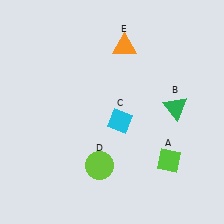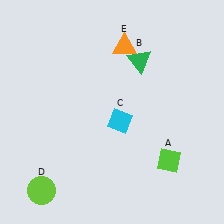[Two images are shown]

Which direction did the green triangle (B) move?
The green triangle (B) moved up.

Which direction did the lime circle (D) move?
The lime circle (D) moved left.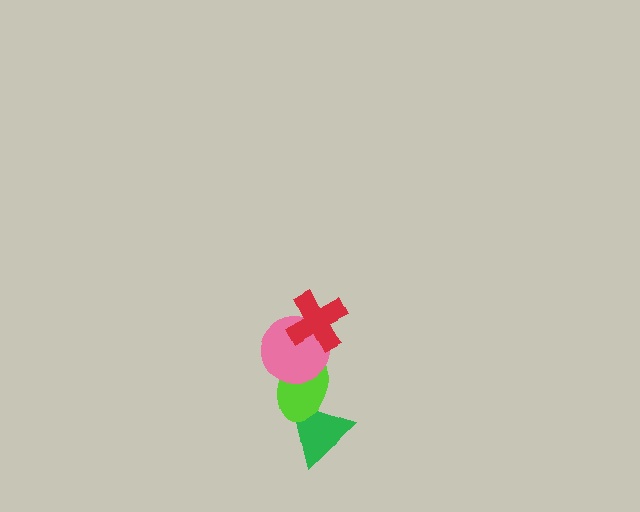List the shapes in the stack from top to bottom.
From top to bottom: the red cross, the pink circle, the lime ellipse, the green triangle.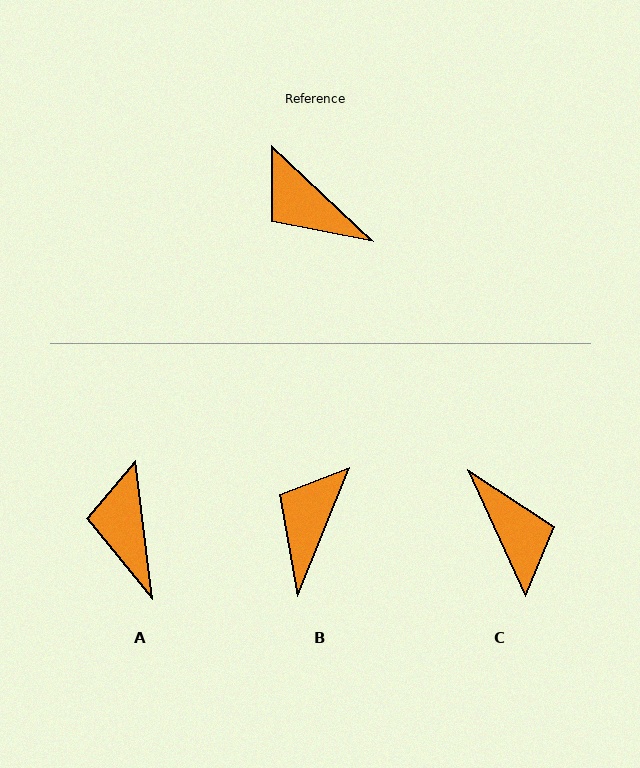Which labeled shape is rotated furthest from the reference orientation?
C, about 158 degrees away.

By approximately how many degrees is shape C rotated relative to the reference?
Approximately 158 degrees counter-clockwise.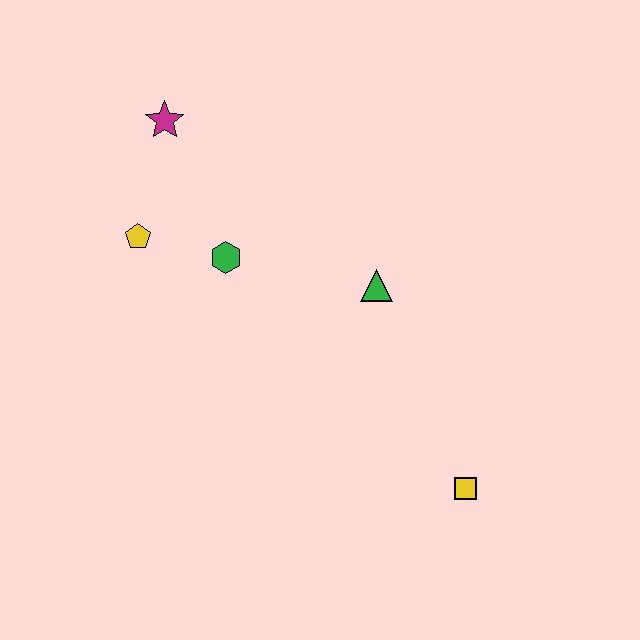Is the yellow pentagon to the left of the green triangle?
Yes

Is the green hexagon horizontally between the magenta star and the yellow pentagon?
No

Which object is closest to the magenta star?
The yellow pentagon is closest to the magenta star.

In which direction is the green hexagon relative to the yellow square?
The green hexagon is to the left of the yellow square.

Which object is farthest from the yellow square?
The magenta star is farthest from the yellow square.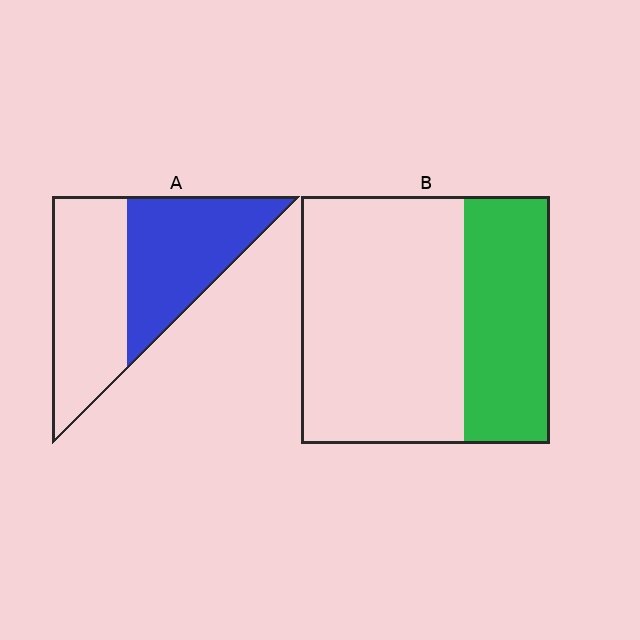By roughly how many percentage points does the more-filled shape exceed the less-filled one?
By roughly 15 percentage points (A over B).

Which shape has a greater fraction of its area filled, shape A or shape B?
Shape A.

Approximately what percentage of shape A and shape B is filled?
A is approximately 50% and B is approximately 35%.